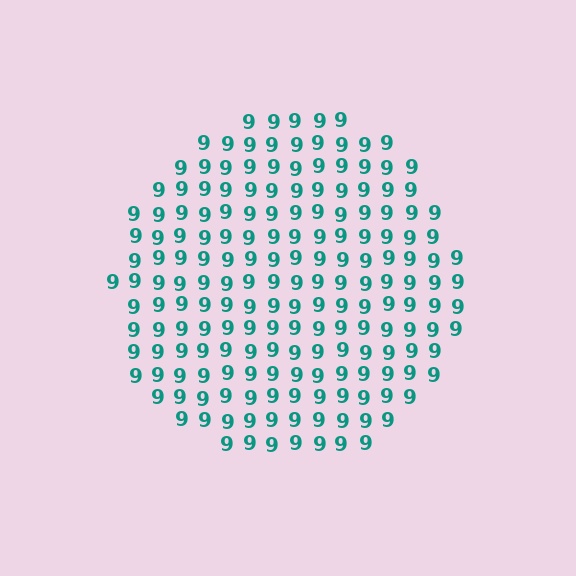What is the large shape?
The large shape is a circle.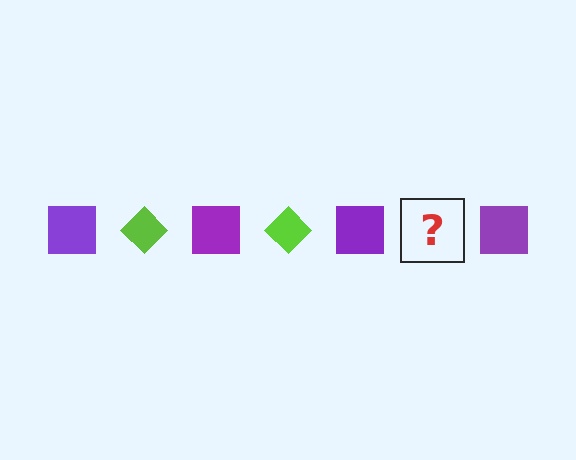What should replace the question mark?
The question mark should be replaced with a lime diamond.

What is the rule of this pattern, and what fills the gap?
The rule is that the pattern alternates between purple square and lime diamond. The gap should be filled with a lime diamond.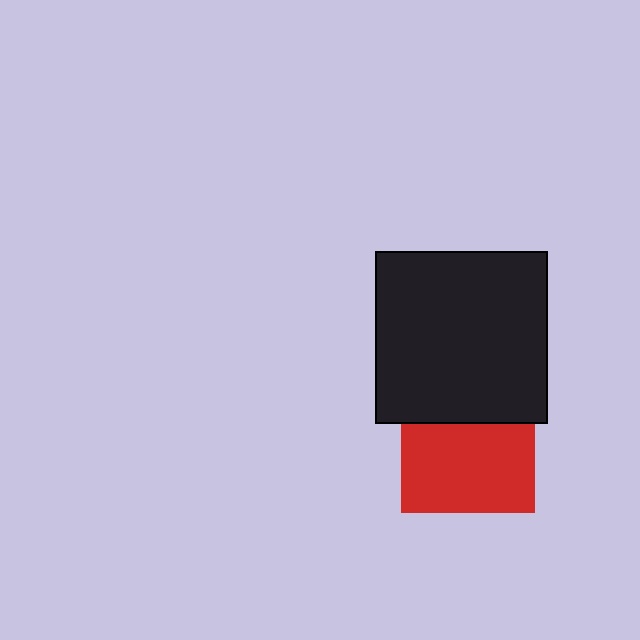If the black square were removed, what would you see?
You would see the complete red square.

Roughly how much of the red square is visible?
Most of it is visible (roughly 67%).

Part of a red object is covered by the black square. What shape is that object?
It is a square.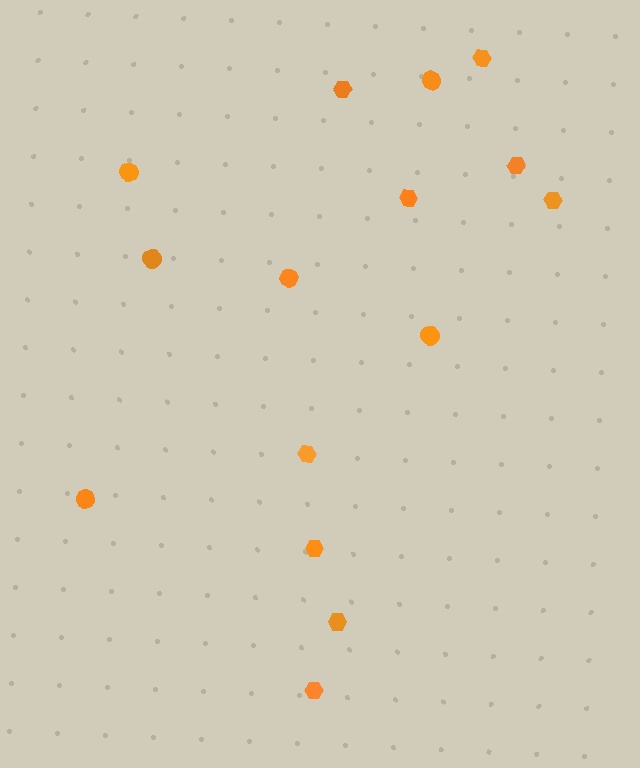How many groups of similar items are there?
There are 2 groups: one group of circles (6) and one group of hexagons (9).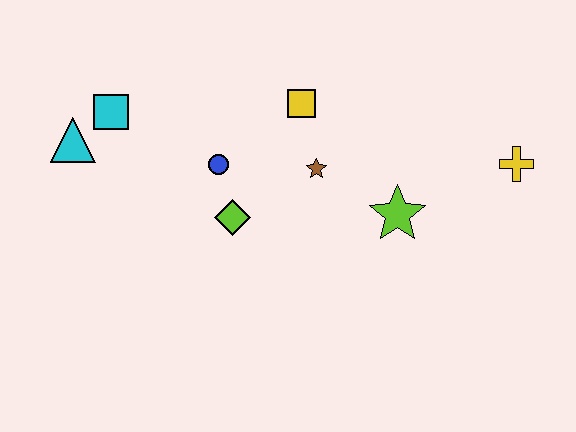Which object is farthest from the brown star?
The cyan triangle is farthest from the brown star.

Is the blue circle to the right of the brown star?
No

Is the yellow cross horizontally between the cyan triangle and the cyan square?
No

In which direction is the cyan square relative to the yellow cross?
The cyan square is to the left of the yellow cross.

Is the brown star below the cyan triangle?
Yes